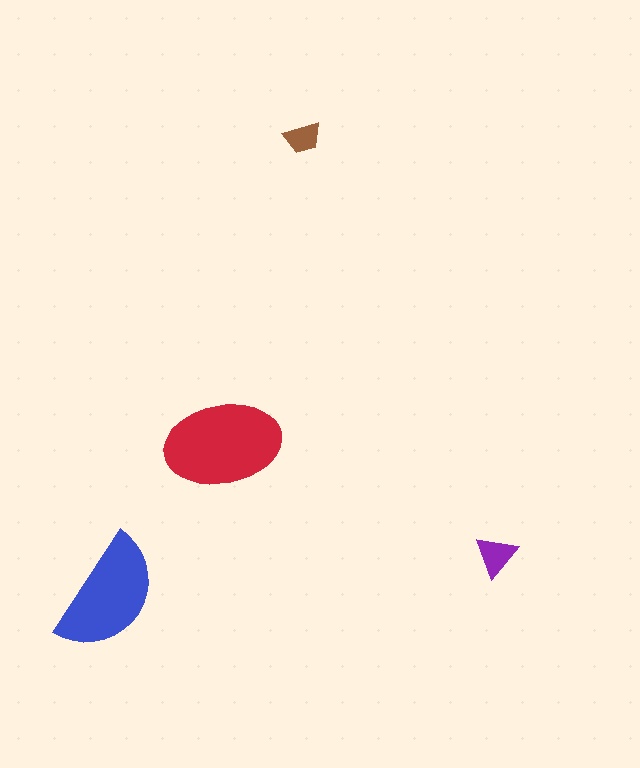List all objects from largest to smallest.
The red ellipse, the blue semicircle, the purple triangle, the brown trapezoid.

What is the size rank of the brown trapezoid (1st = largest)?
4th.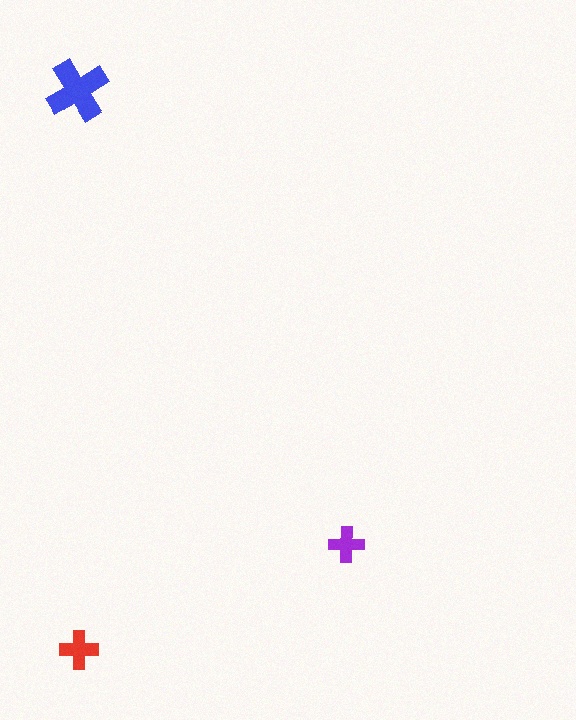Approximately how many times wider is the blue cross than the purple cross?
About 2 times wider.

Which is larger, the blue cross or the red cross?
The blue one.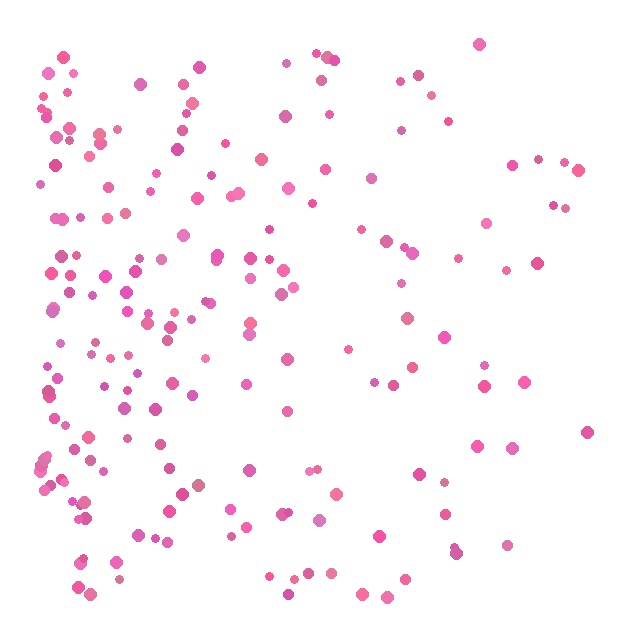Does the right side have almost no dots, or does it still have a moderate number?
Still a moderate number, just noticeably fewer than the left.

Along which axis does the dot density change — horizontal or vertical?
Horizontal.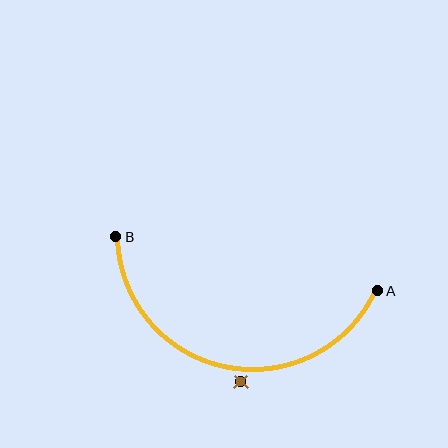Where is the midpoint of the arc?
The arc midpoint is the point on the curve farthest from the straight line joining A and B. It sits below that line.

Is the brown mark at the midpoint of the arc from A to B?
No — the brown mark does not lie on the arc at all. It sits slightly outside the curve.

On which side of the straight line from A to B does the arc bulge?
The arc bulges below the straight line connecting A and B.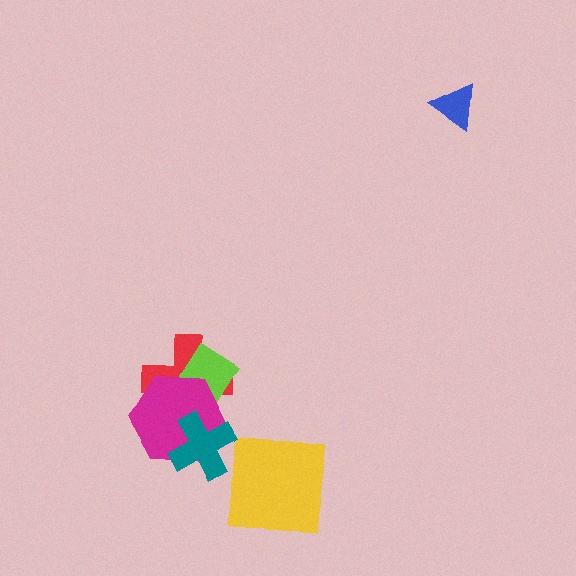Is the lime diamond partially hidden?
Yes, it is partially covered by another shape.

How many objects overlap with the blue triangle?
0 objects overlap with the blue triangle.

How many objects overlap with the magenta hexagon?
3 objects overlap with the magenta hexagon.